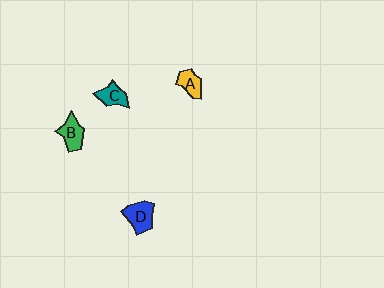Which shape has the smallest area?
Shape A (yellow).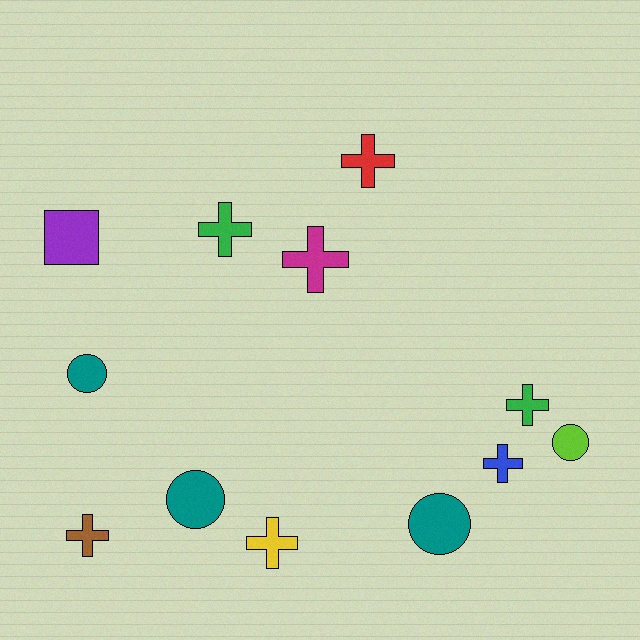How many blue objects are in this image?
There is 1 blue object.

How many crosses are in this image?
There are 7 crosses.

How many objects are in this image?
There are 12 objects.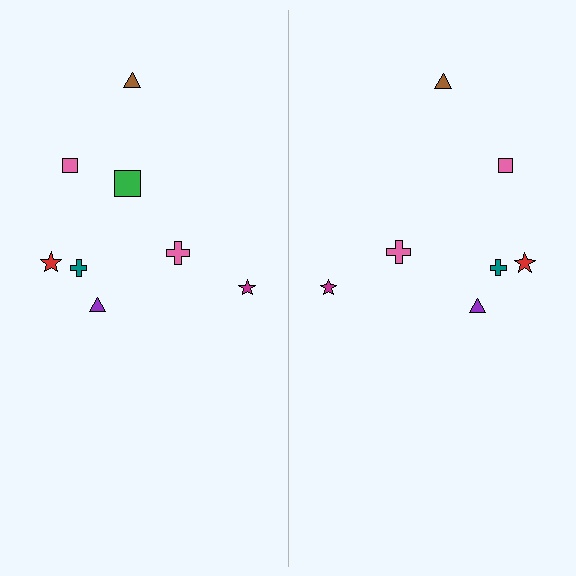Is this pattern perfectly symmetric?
No, the pattern is not perfectly symmetric. A green square is missing from the right side.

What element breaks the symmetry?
A green square is missing from the right side.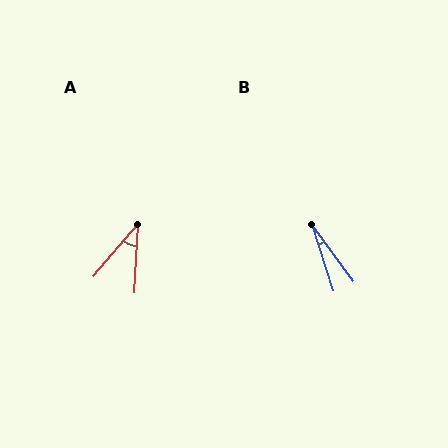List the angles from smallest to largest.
B (18°), A (37°).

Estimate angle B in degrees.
Approximately 18 degrees.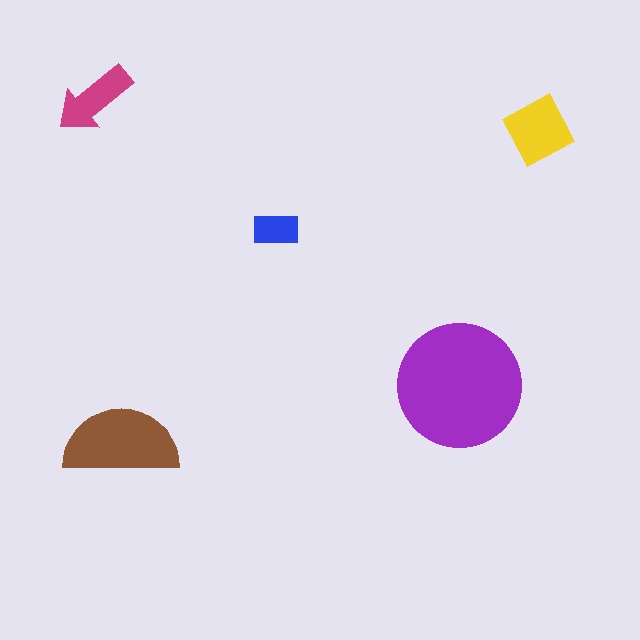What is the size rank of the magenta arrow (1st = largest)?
4th.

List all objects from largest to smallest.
The purple circle, the brown semicircle, the yellow diamond, the magenta arrow, the blue rectangle.